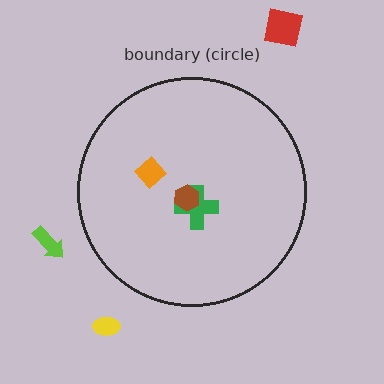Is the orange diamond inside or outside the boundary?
Inside.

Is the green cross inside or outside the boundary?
Inside.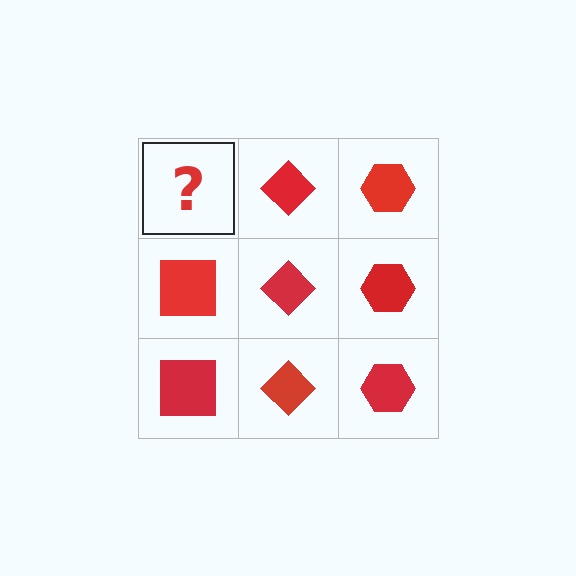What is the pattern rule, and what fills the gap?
The rule is that each column has a consistent shape. The gap should be filled with a red square.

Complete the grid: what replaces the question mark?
The question mark should be replaced with a red square.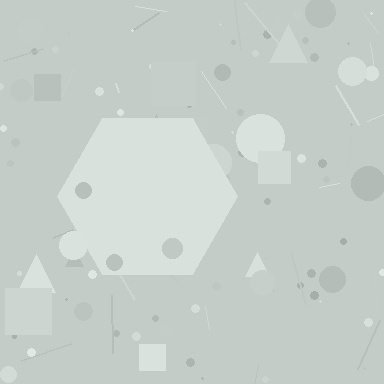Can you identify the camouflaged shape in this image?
The camouflaged shape is a hexagon.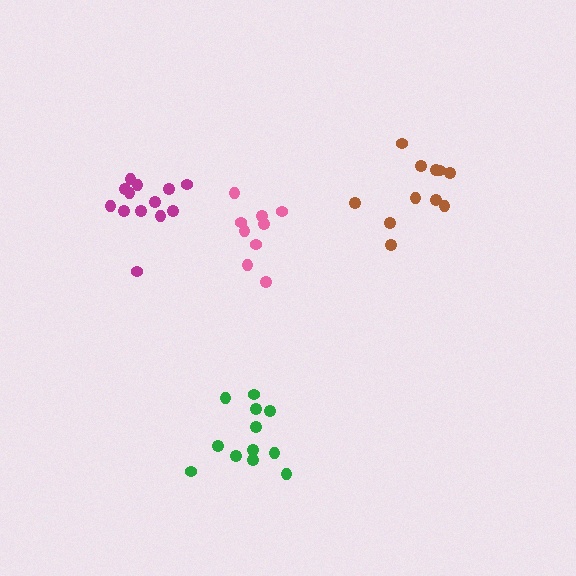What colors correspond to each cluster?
The clusters are colored: pink, magenta, green, brown.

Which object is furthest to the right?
The brown cluster is rightmost.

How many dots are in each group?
Group 1: 9 dots, Group 2: 13 dots, Group 3: 12 dots, Group 4: 11 dots (45 total).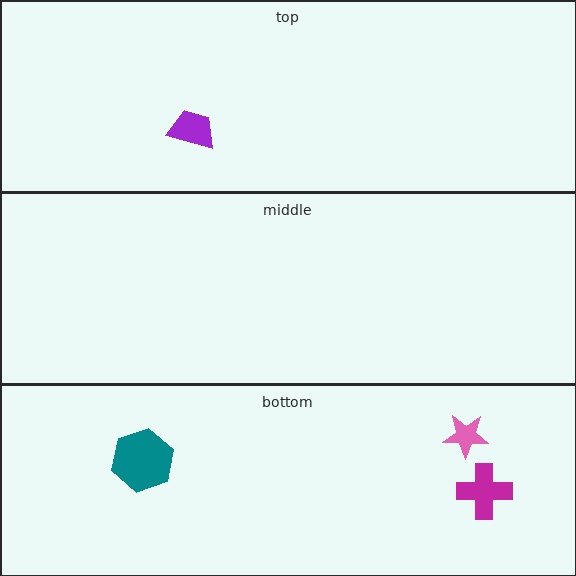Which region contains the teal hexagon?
The bottom region.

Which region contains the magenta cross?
The bottom region.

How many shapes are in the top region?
1.